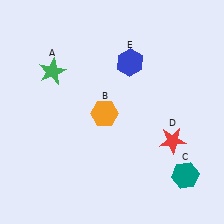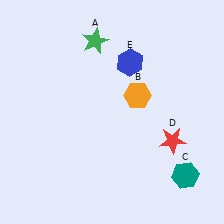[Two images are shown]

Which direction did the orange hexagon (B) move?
The orange hexagon (B) moved right.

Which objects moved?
The objects that moved are: the green star (A), the orange hexagon (B).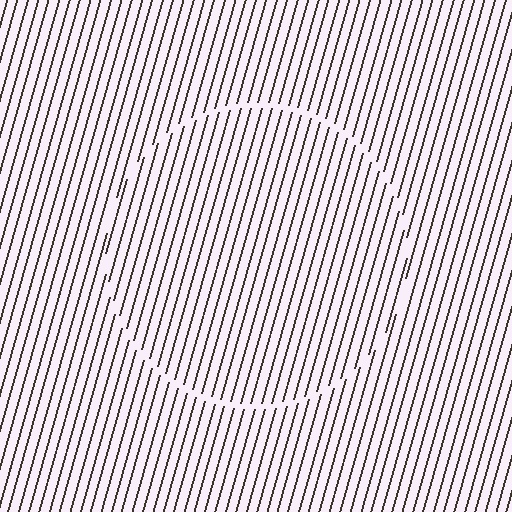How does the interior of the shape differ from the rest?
The interior of the shape contains the same grating, shifted by half a period — the contour is defined by the phase discontinuity where line-ends from the inner and outer gratings abut.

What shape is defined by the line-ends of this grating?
An illusory circle. The interior of the shape contains the same grating, shifted by half a period — the contour is defined by the phase discontinuity where line-ends from the inner and outer gratings abut.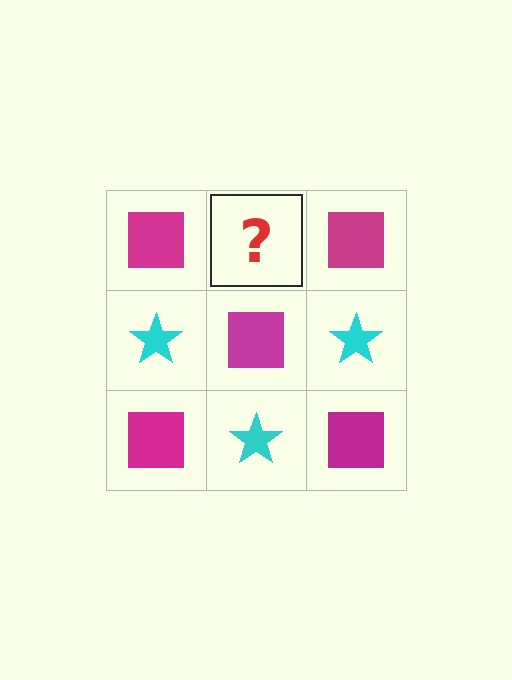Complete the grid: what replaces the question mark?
The question mark should be replaced with a cyan star.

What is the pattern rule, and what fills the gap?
The rule is that it alternates magenta square and cyan star in a checkerboard pattern. The gap should be filled with a cyan star.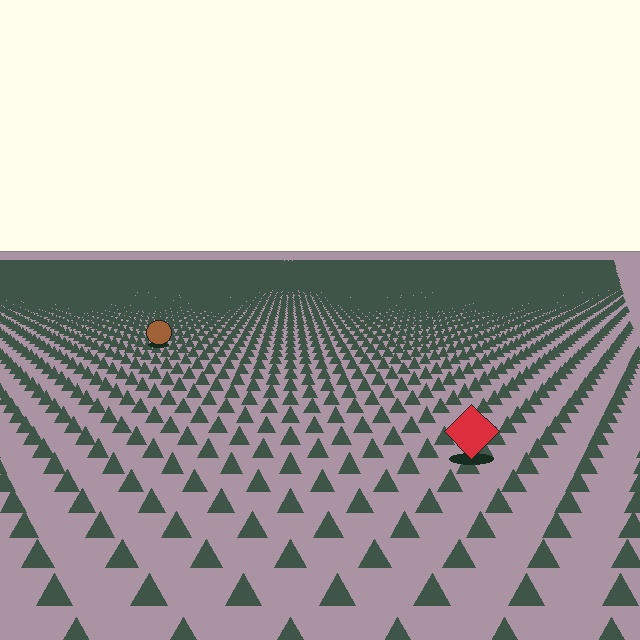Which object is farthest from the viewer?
The brown circle is farthest from the viewer. It appears smaller and the ground texture around it is denser.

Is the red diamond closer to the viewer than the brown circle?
Yes. The red diamond is closer — you can tell from the texture gradient: the ground texture is coarser near it.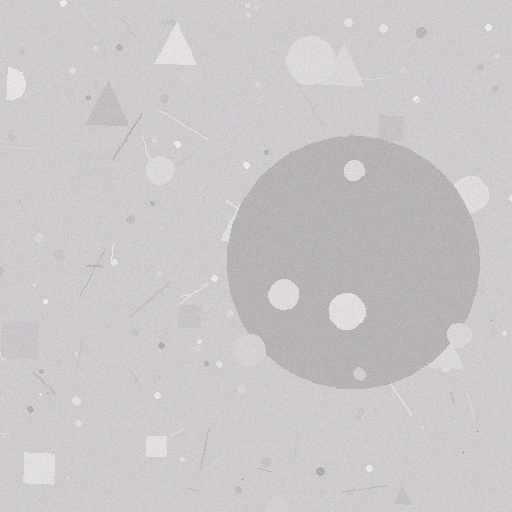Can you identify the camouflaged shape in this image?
The camouflaged shape is a circle.